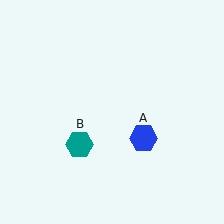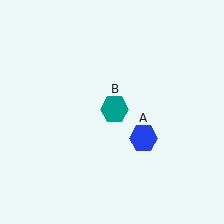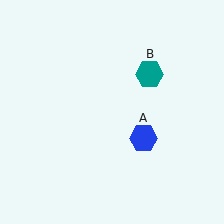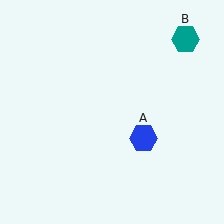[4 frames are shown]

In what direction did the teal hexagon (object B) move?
The teal hexagon (object B) moved up and to the right.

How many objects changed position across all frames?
1 object changed position: teal hexagon (object B).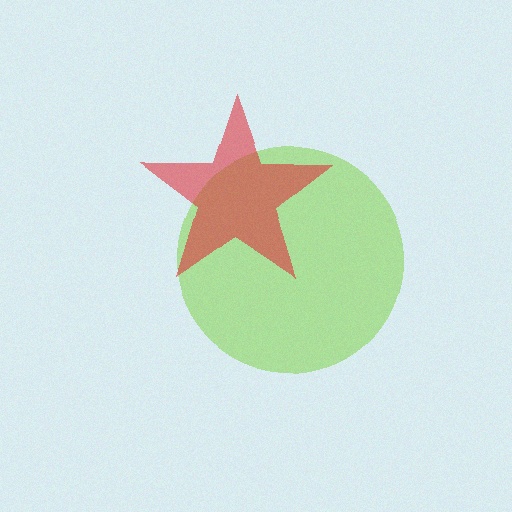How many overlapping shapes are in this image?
There are 2 overlapping shapes in the image.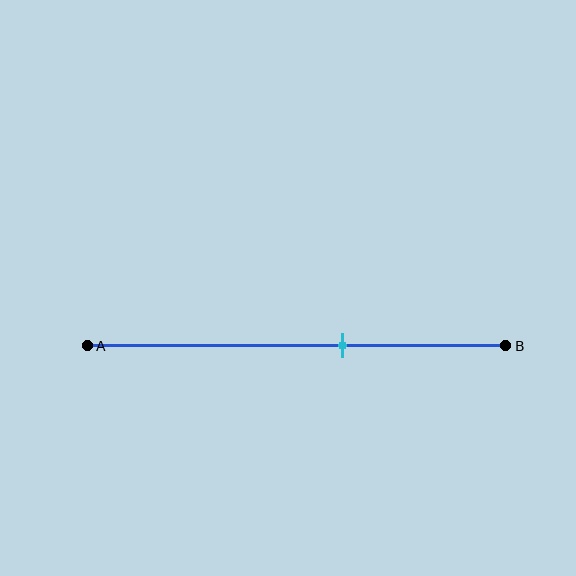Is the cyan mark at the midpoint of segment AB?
No, the mark is at about 60% from A, not at the 50% midpoint.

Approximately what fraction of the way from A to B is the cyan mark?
The cyan mark is approximately 60% of the way from A to B.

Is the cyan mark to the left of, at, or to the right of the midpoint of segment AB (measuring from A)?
The cyan mark is to the right of the midpoint of segment AB.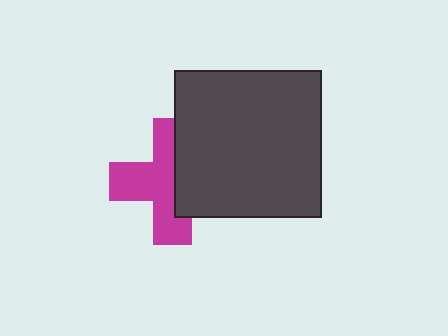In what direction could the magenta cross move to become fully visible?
The magenta cross could move left. That would shift it out from behind the dark gray square entirely.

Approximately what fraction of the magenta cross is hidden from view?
Roughly 42% of the magenta cross is hidden behind the dark gray square.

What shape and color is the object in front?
The object in front is a dark gray square.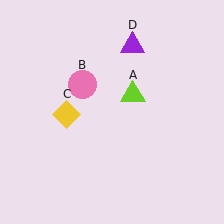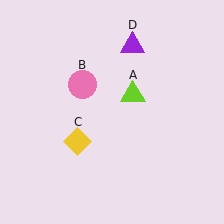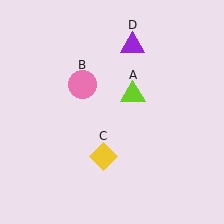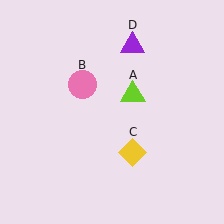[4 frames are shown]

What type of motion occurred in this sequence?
The yellow diamond (object C) rotated counterclockwise around the center of the scene.